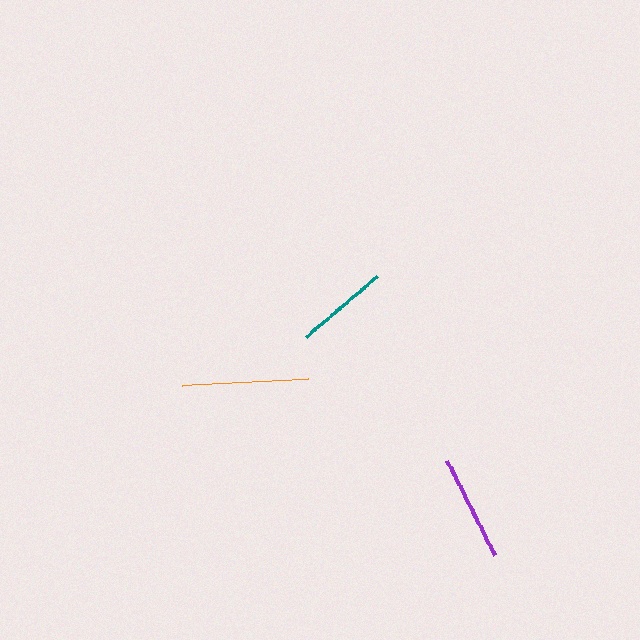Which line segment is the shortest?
The teal line is the shortest at approximately 93 pixels.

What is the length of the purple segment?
The purple segment is approximately 106 pixels long.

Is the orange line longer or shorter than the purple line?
The orange line is longer than the purple line.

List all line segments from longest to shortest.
From longest to shortest: orange, purple, teal.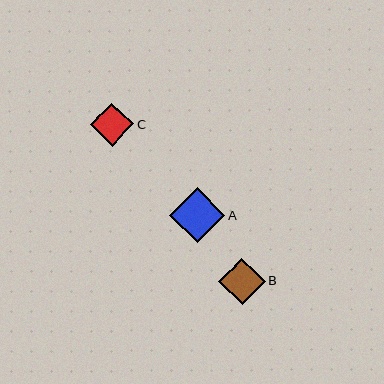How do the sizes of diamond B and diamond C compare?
Diamond B and diamond C are approximately the same size.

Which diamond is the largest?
Diamond A is the largest with a size of approximately 55 pixels.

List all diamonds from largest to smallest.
From largest to smallest: A, B, C.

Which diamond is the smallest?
Diamond C is the smallest with a size of approximately 43 pixels.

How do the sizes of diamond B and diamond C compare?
Diamond B and diamond C are approximately the same size.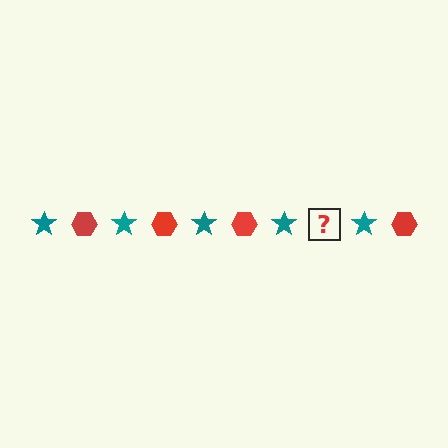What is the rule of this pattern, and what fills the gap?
The rule is that the pattern alternates between teal star and red hexagon. The gap should be filled with a red hexagon.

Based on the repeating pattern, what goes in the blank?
The blank should be a red hexagon.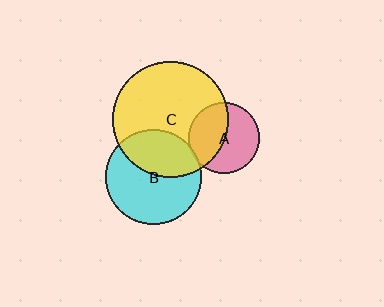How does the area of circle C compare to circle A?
Approximately 2.6 times.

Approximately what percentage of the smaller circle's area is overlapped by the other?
Approximately 5%.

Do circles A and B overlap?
Yes.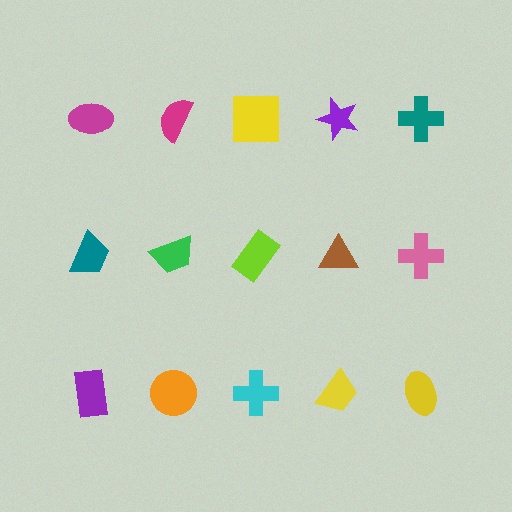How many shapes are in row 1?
5 shapes.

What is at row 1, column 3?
A yellow square.